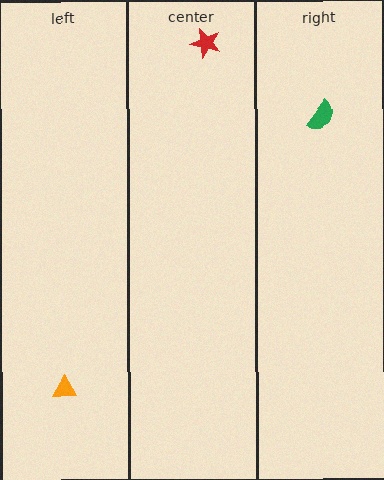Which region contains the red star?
The center region.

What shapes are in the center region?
The red star.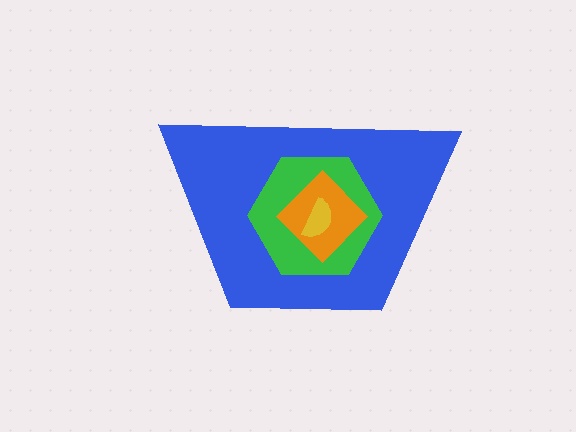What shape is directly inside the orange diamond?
The yellow semicircle.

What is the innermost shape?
The yellow semicircle.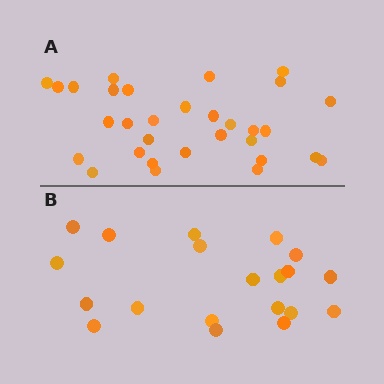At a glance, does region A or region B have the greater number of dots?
Region A (the top region) has more dots.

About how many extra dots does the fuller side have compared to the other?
Region A has roughly 12 or so more dots than region B.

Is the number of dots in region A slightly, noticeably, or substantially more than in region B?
Region A has substantially more. The ratio is roughly 1.6 to 1.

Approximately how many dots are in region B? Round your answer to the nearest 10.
About 20 dots.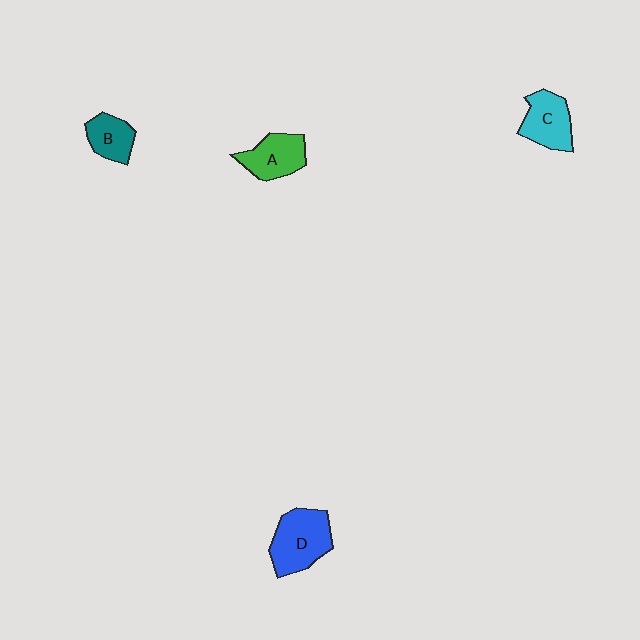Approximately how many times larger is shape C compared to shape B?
Approximately 1.3 times.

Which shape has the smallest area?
Shape B (teal).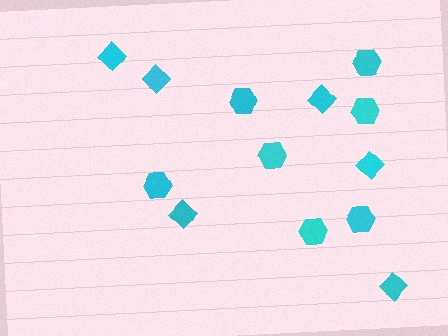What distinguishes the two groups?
There are 2 groups: one group of diamonds (6) and one group of hexagons (7).